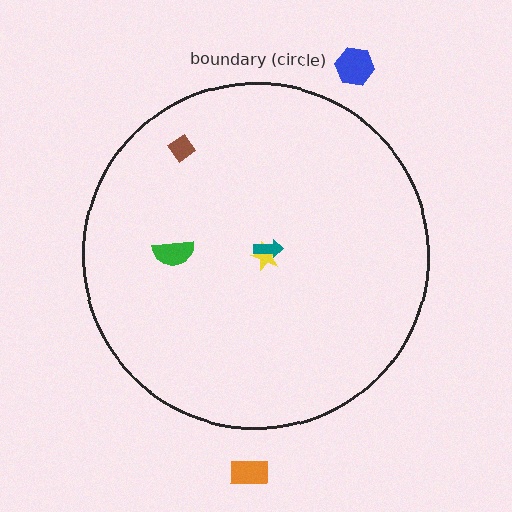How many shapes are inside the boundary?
4 inside, 2 outside.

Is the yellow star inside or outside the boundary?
Inside.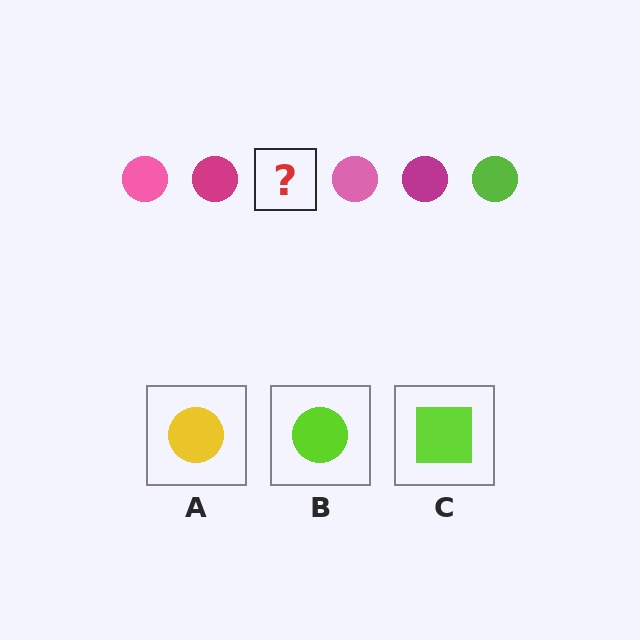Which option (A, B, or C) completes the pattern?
B.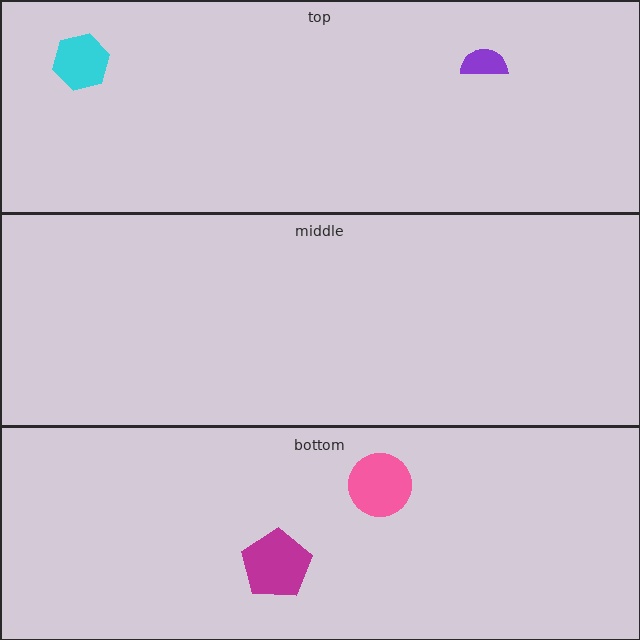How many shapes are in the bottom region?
2.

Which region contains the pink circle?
The bottom region.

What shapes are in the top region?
The cyan hexagon, the purple semicircle.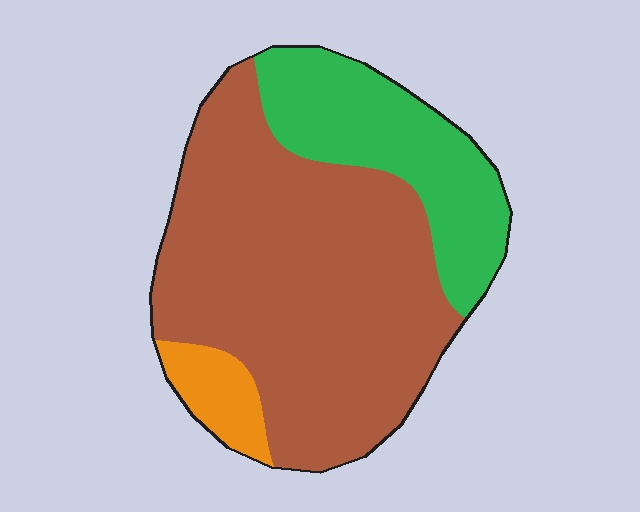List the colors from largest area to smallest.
From largest to smallest: brown, green, orange.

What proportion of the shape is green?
Green covers 26% of the shape.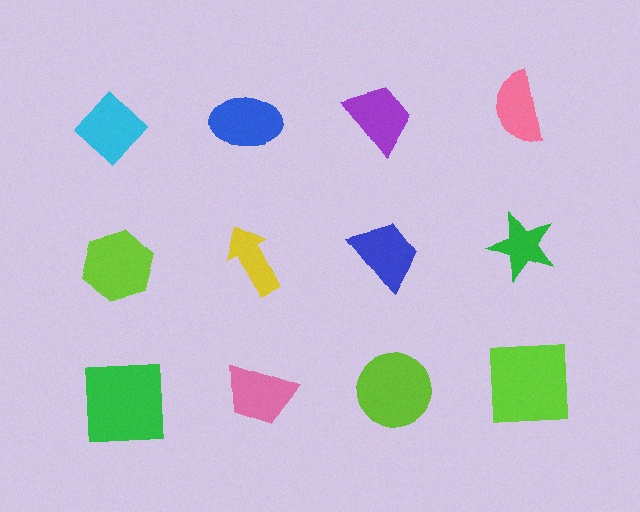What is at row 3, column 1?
A green square.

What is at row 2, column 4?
A green star.